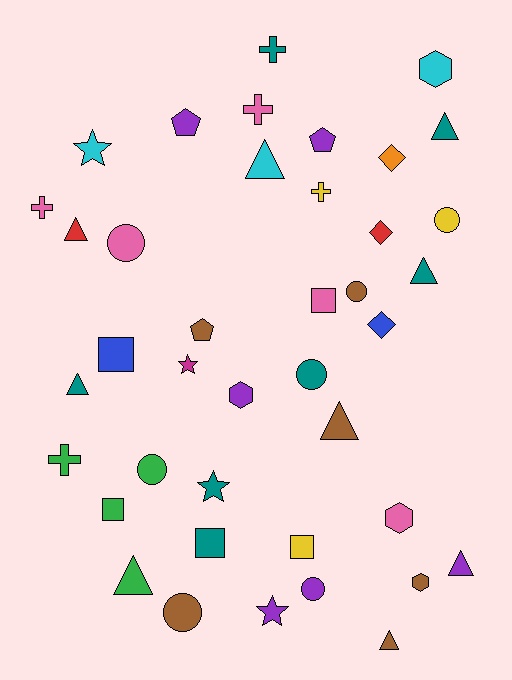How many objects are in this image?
There are 40 objects.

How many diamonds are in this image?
There are 3 diamonds.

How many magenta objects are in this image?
There is 1 magenta object.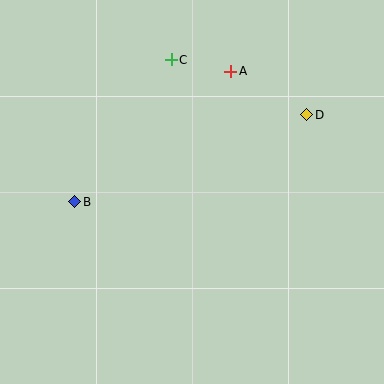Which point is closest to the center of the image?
Point B at (75, 202) is closest to the center.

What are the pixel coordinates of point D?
Point D is at (307, 115).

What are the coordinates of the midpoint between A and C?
The midpoint between A and C is at (201, 65).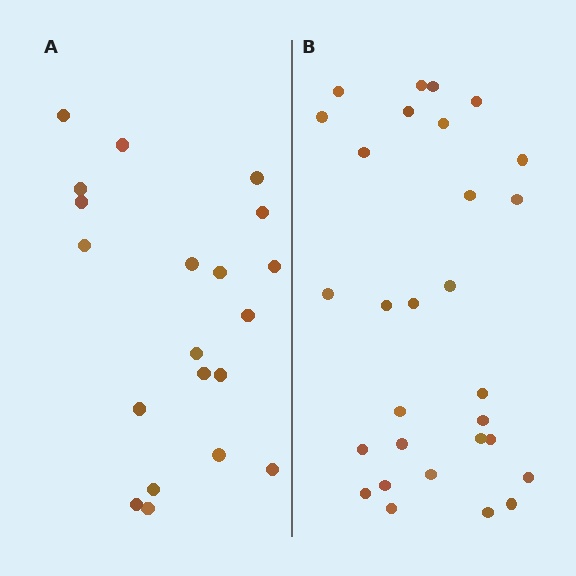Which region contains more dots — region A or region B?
Region B (the right region) has more dots.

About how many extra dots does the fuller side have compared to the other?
Region B has roughly 8 or so more dots than region A.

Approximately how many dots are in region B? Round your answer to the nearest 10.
About 30 dots. (The exact count is 29, which rounds to 30.)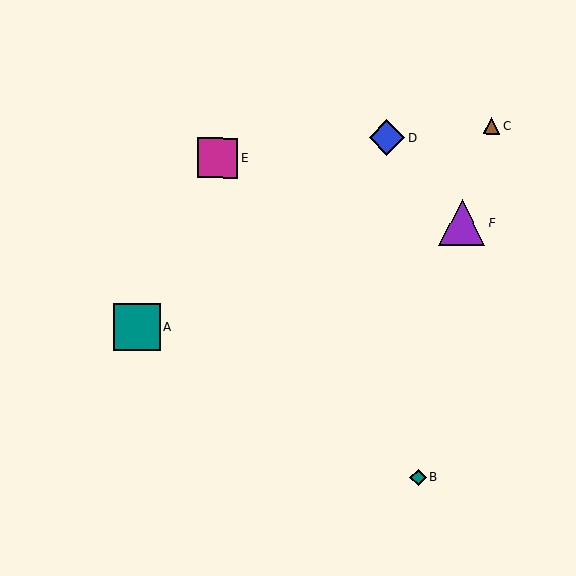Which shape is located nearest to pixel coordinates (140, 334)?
The teal square (labeled A) at (136, 327) is nearest to that location.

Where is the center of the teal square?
The center of the teal square is at (136, 327).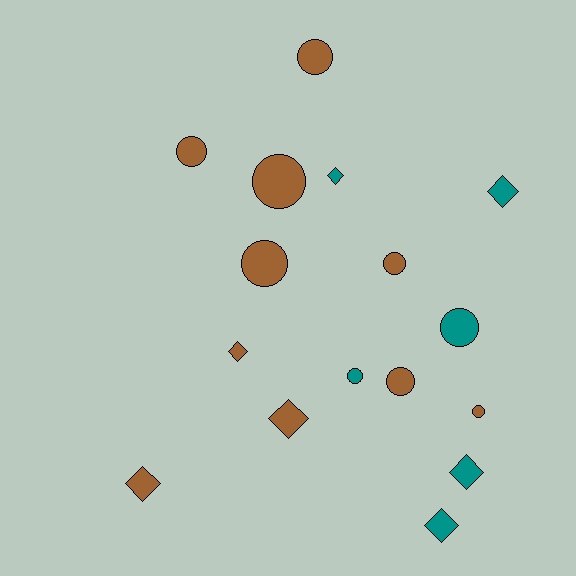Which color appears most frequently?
Brown, with 10 objects.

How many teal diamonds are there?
There are 4 teal diamonds.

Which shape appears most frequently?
Circle, with 9 objects.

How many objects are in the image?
There are 16 objects.